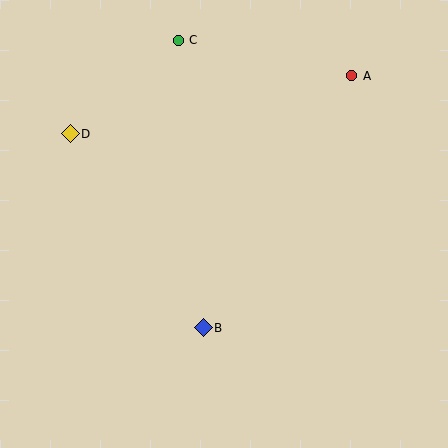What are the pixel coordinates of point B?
Point B is at (203, 328).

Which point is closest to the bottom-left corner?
Point B is closest to the bottom-left corner.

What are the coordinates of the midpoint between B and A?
The midpoint between B and A is at (277, 202).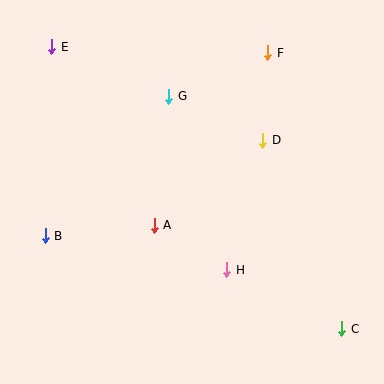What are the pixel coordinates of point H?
Point H is at (227, 270).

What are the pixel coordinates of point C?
Point C is at (342, 329).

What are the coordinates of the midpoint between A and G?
The midpoint between A and G is at (162, 161).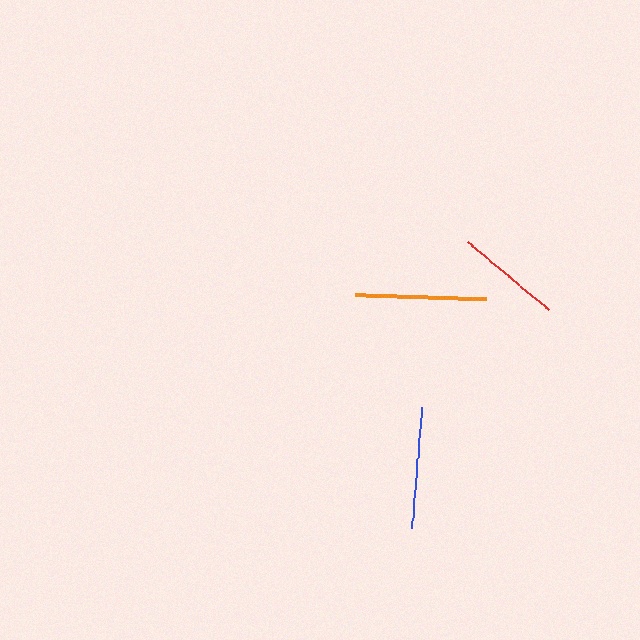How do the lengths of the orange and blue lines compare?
The orange and blue lines are approximately the same length.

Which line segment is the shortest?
The red line is the shortest at approximately 107 pixels.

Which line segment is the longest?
The orange line is the longest at approximately 131 pixels.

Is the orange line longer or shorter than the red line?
The orange line is longer than the red line.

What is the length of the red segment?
The red segment is approximately 107 pixels long.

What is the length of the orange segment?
The orange segment is approximately 131 pixels long.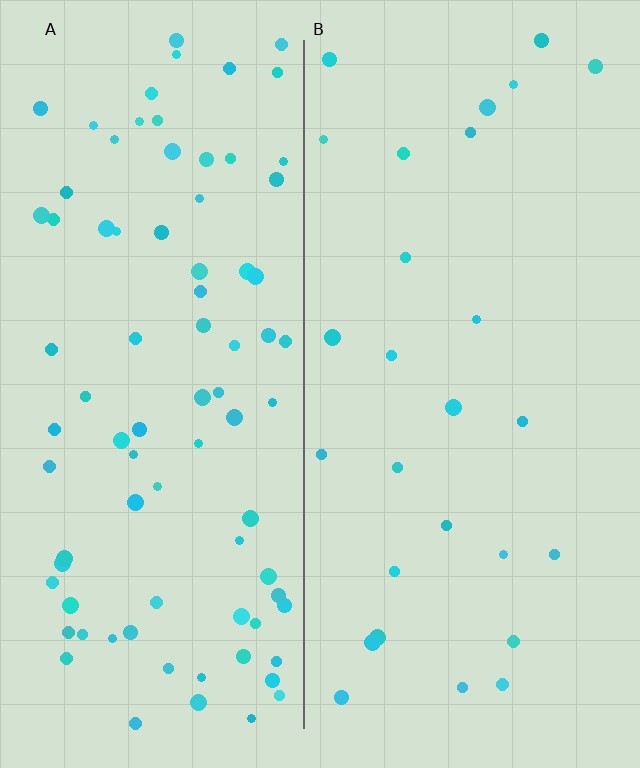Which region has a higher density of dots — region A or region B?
A (the left).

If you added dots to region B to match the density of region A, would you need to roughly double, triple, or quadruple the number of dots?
Approximately triple.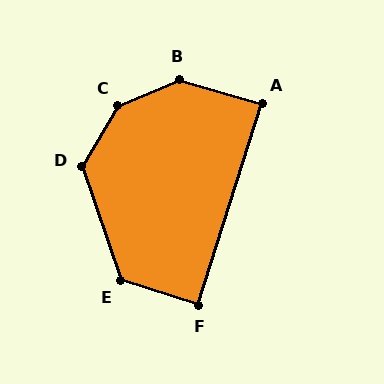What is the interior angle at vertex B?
Approximately 140 degrees (obtuse).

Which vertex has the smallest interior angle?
A, at approximately 88 degrees.